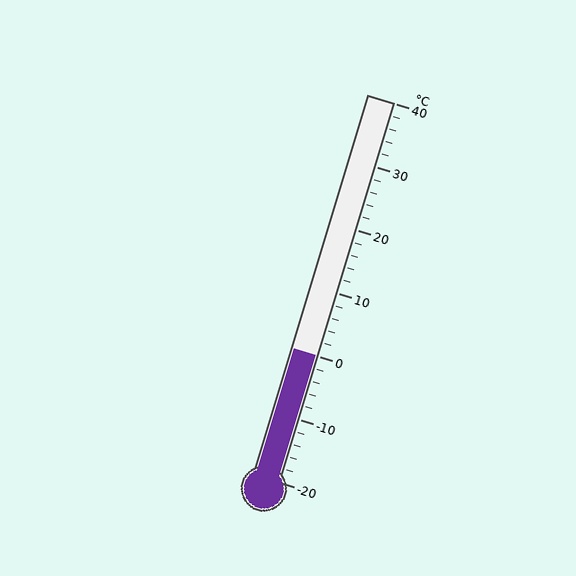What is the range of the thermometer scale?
The thermometer scale ranges from -20°C to 40°C.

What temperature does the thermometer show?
The thermometer shows approximately 0°C.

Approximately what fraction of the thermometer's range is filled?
The thermometer is filled to approximately 35% of its range.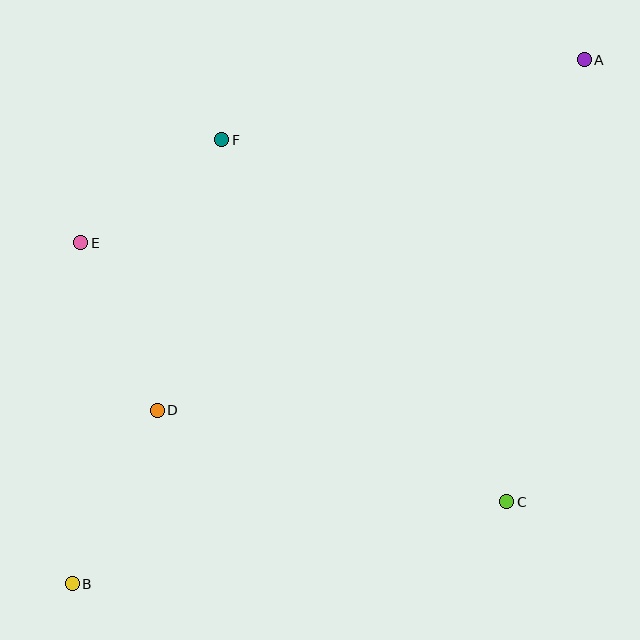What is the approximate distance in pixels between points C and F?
The distance between C and F is approximately 461 pixels.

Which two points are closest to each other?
Points E and F are closest to each other.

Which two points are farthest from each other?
Points A and B are farthest from each other.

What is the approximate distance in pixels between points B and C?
The distance between B and C is approximately 442 pixels.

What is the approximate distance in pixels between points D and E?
The distance between D and E is approximately 184 pixels.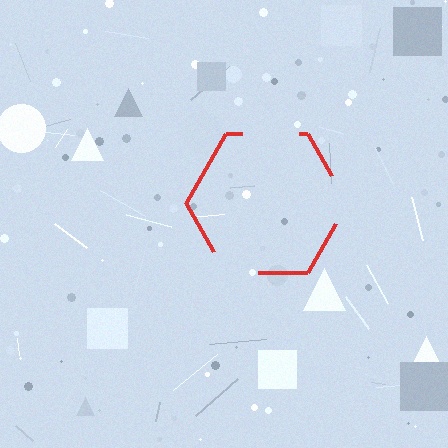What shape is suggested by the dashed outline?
The dashed outline suggests a hexagon.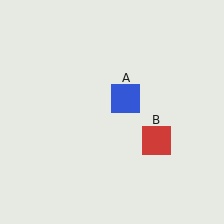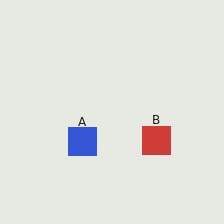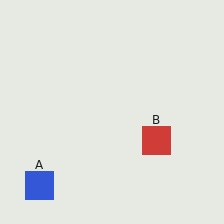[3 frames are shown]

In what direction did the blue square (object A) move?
The blue square (object A) moved down and to the left.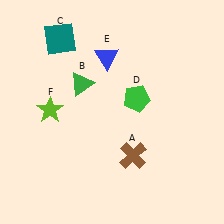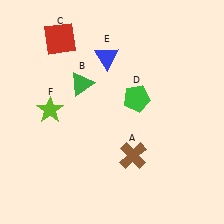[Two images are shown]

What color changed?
The square (C) changed from teal in Image 1 to red in Image 2.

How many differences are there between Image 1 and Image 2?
There is 1 difference between the two images.